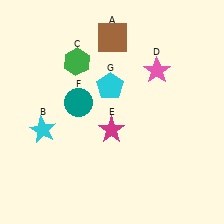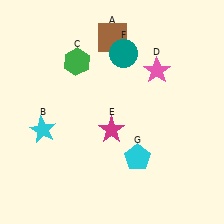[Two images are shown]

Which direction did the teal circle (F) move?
The teal circle (F) moved up.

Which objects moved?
The objects that moved are: the teal circle (F), the cyan pentagon (G).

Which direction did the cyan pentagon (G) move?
The cyan pentagon (G) moved down.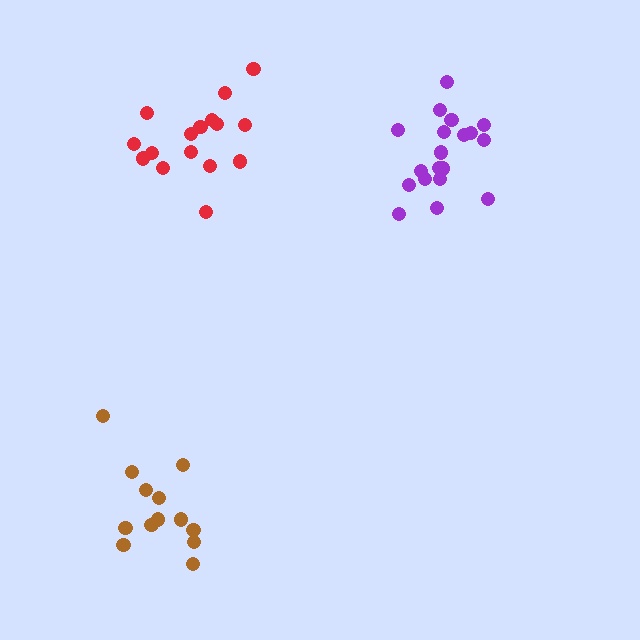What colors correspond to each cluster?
The clusters are colored: red, brown, purple.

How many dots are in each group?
Group 1: 16 dots, Group 2: 13 dots, Group 3: 19 dots (48 total).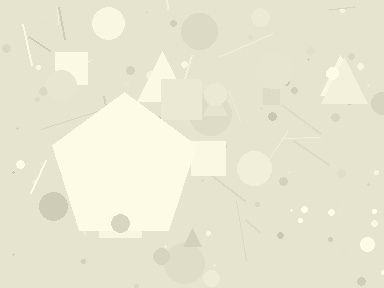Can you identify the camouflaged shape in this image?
The camouflaged shape is a pentagon.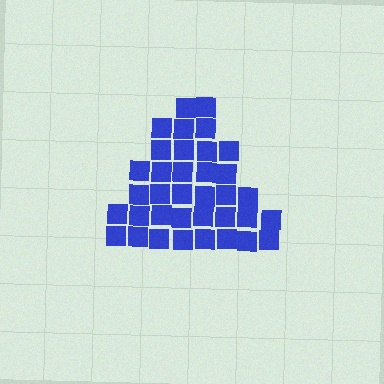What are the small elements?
The small elements are squares.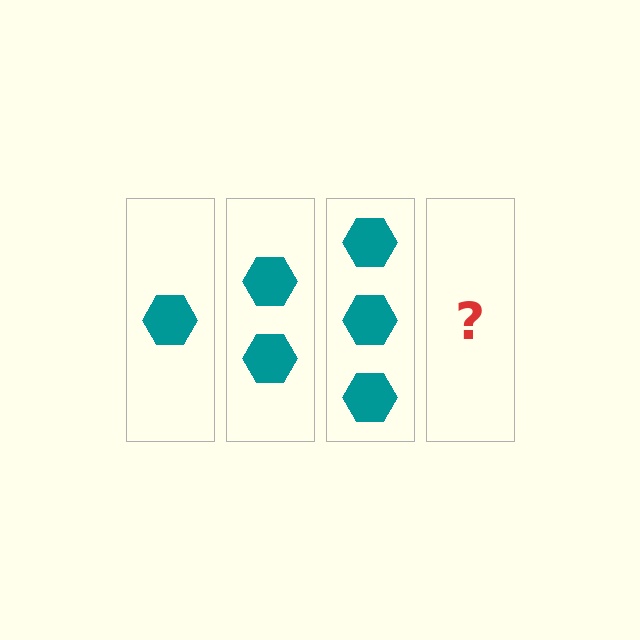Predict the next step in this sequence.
The next step is 4 hexagons.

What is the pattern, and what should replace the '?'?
The pattern is that each step adds one more hexagon. The '?' should be 4 hexagons.